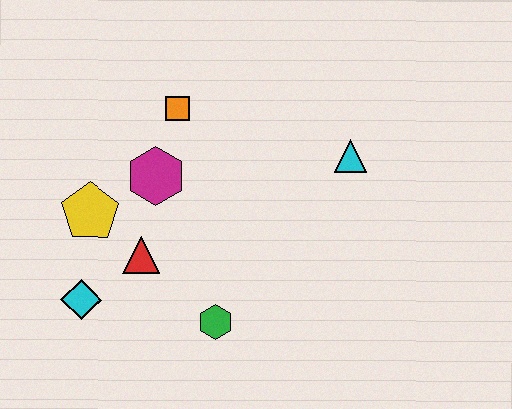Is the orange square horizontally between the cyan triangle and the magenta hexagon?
Yes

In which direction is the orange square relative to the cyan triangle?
The orange square is to the left of the cyan triangle.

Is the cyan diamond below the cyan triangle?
Yes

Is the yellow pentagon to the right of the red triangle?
No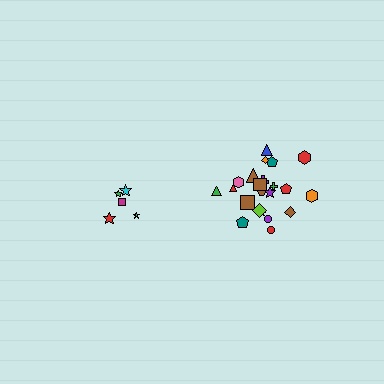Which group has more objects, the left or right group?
The right group.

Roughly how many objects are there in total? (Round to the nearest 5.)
Roughly 25 objects in total.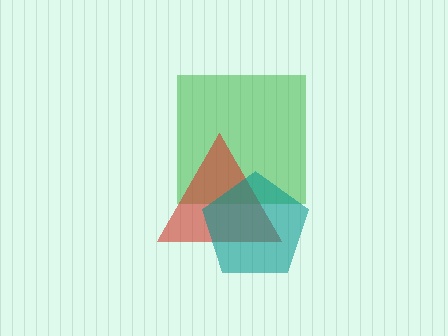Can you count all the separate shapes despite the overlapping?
Yes, there are 3 separate shapes.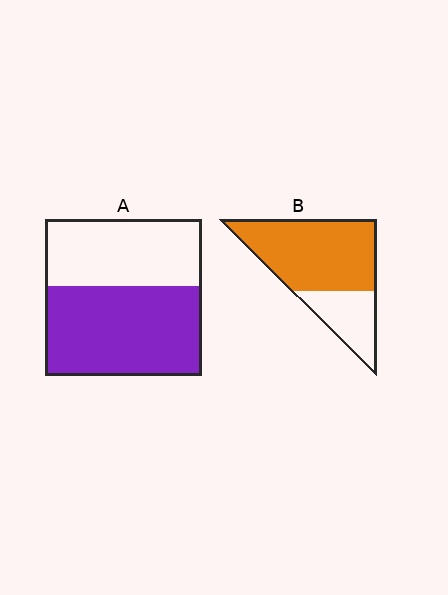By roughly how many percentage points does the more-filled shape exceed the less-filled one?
By roughly 15 percentage points (B over A).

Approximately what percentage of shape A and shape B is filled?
A is approximately 55% and B is approximately 70%.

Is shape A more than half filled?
Yes.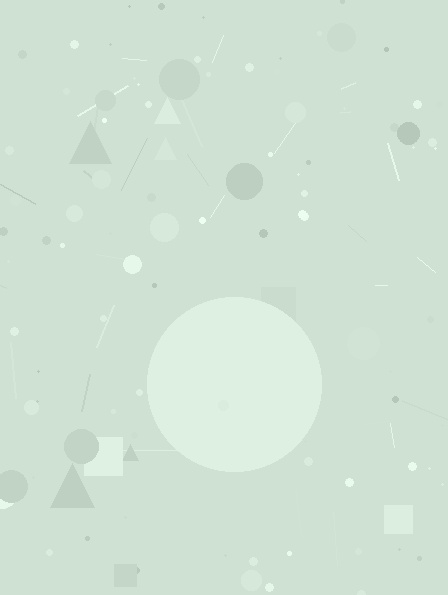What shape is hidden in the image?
A circle is hidden in the image.